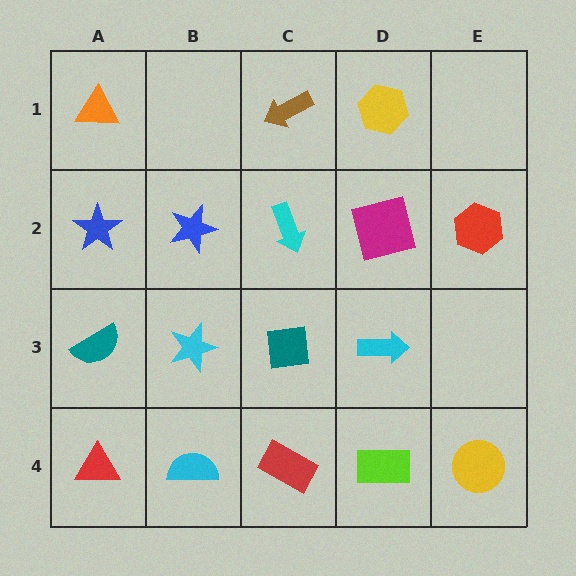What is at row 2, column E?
A red hexagon.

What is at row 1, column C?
A brown arrow.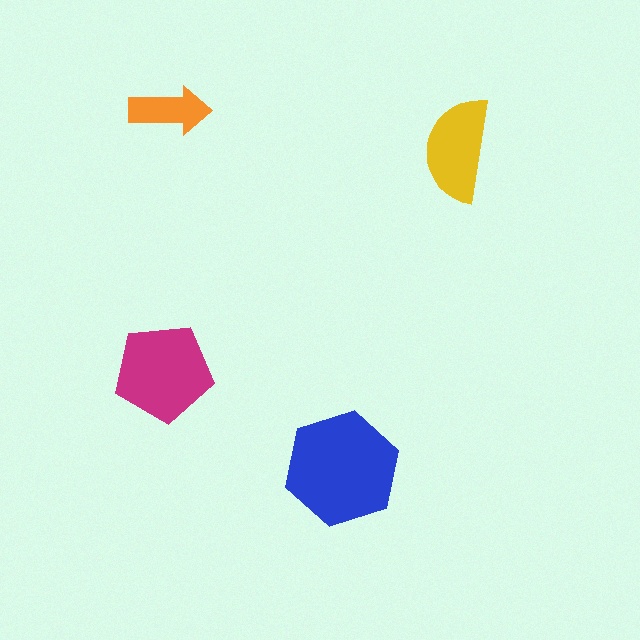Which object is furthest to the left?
The magenta pentagon is leftmost.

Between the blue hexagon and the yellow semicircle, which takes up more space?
The blue hexagon.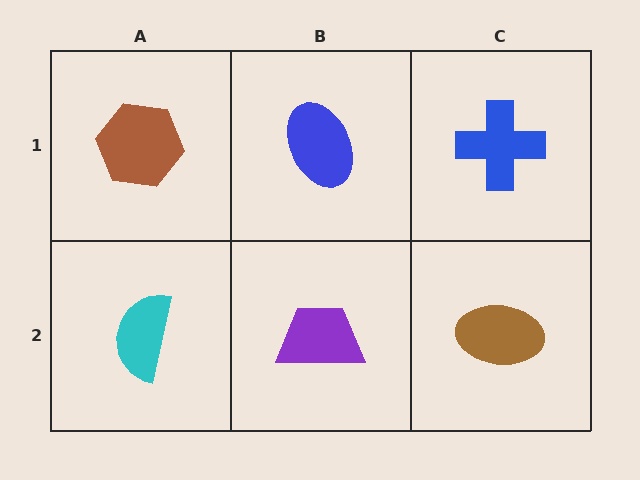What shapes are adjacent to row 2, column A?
A brown hexagon (row 1, column A), a purple trapezoid (row 2, column B).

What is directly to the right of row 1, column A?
A blue ellipse.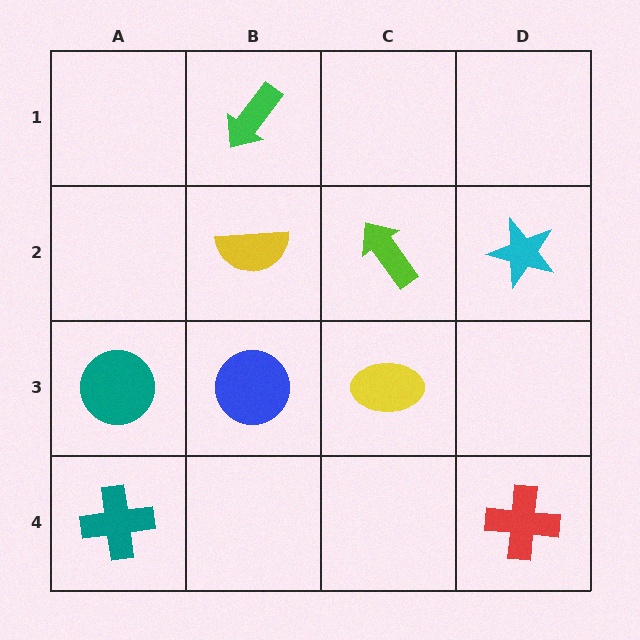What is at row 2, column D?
A cyan star.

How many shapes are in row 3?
3 shapes.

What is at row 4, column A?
A teal cross.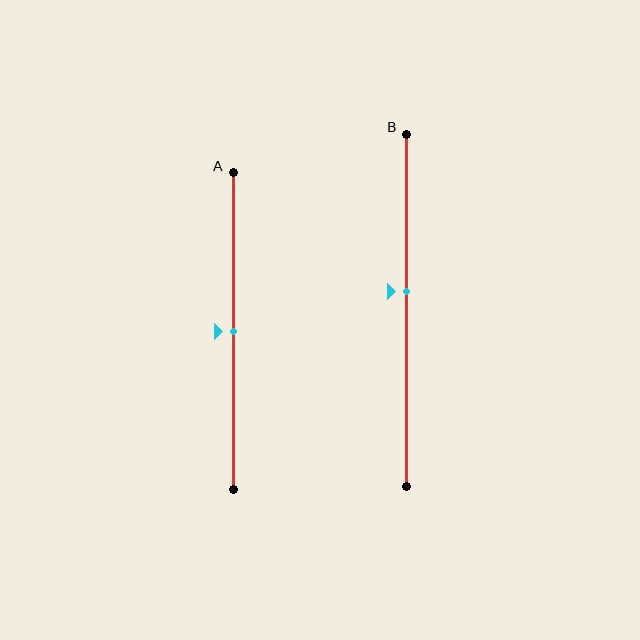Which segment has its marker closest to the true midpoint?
Segment A has its marker closest to the true midpoint.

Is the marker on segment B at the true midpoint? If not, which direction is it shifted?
No, the marker on segment B is shifted upward by about 5% of the segment length.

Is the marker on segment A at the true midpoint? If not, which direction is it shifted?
Yes, the marker on segment A is at the true midpoint.